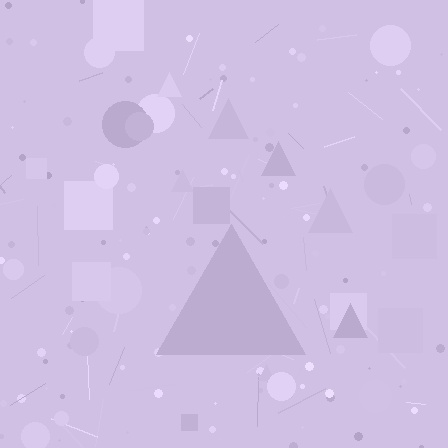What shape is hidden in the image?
A triangle is hidden in the image.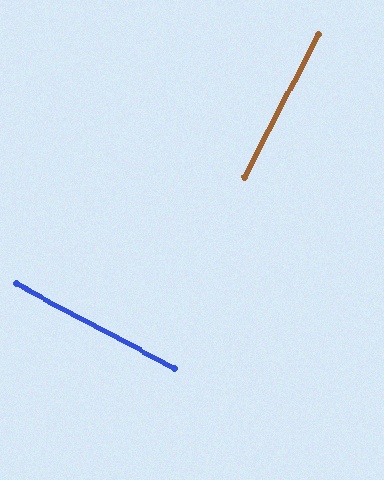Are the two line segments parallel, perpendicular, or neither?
Perpendicular — they meet at approximately 89°.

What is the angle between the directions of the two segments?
Approximately 89 degrees.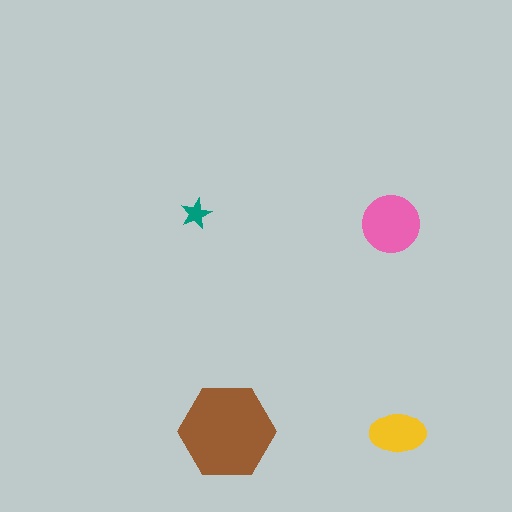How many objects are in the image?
There are 4 objects in the image.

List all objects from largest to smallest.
The brown hexagon, the pink circle, the yellow ellipse, the teal star.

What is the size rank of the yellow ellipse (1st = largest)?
3rd.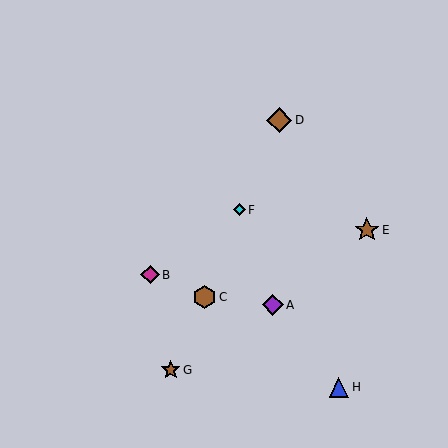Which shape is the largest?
The brown diamond (labeled D) is the largest.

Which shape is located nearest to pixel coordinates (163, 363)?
The brown star (labeled G) at (171, 370) is nearest to that location.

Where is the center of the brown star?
The center of the brown star is at (367, 230).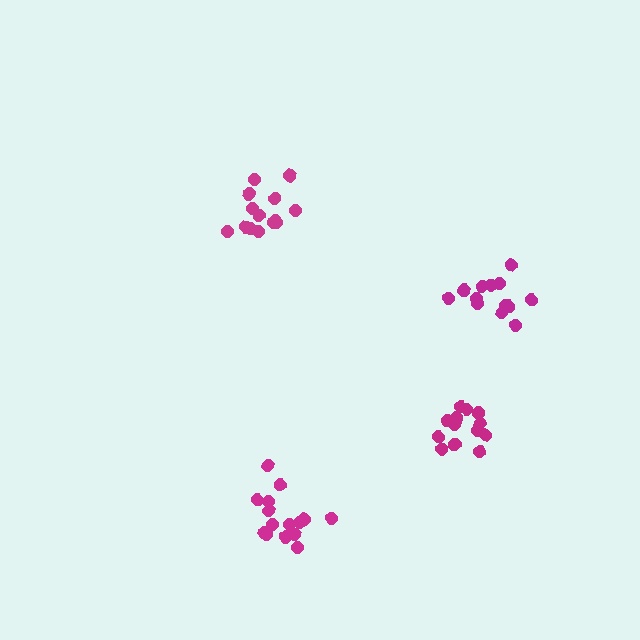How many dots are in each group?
Group 1: 13 dots, Group 2: 14 dots, Group 3: 14 dots, Group 4: 15 dots (56 total).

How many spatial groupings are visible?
There are 4 spatial groupings.